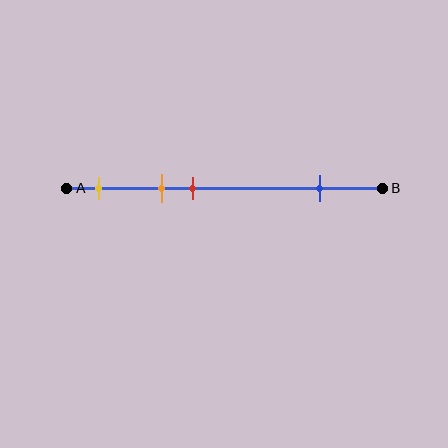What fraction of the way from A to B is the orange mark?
The orange mark is approximately 30% (0.3) of the way from A to B.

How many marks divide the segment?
There are 4 marks dividing the segment.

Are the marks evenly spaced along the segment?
No, the marks are not evenly spaced.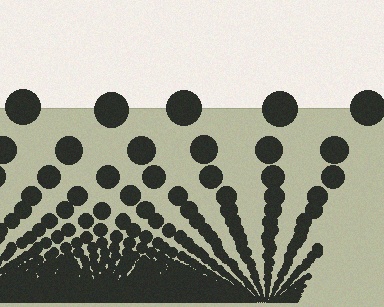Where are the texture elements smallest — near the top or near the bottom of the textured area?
Near the bottom.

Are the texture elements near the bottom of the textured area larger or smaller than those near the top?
Smaller. The gradient is inverted — elements near the bottom are smaller and denser.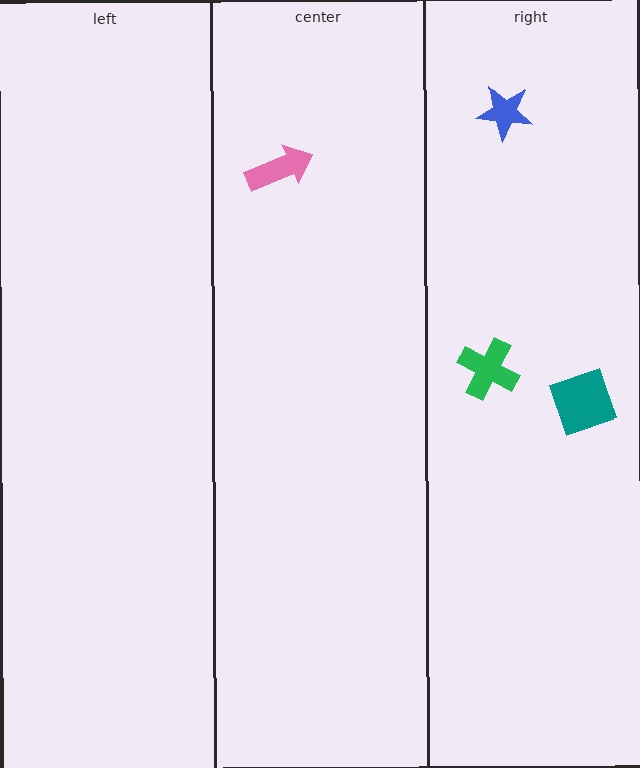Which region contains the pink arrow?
The center region.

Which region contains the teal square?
The right region.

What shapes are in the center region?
The pink arrow.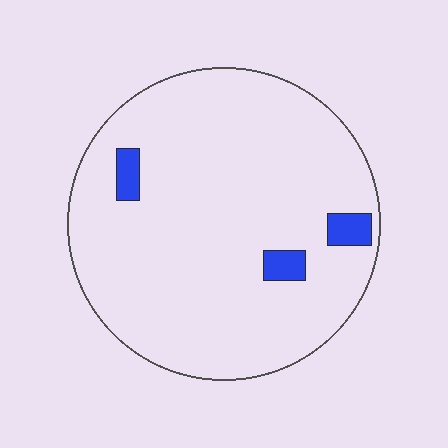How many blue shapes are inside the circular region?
3.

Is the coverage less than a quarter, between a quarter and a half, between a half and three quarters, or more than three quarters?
Less than a quarter.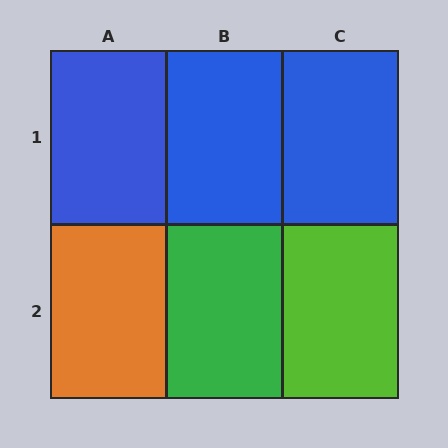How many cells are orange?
1 cell is orange.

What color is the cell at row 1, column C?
Blue.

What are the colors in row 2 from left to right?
Orange, green, lime.